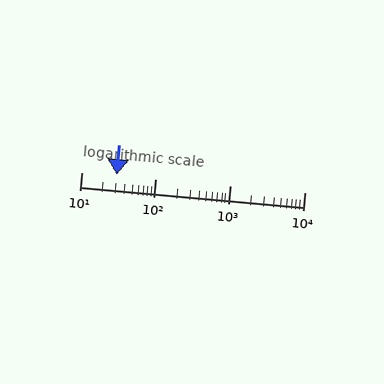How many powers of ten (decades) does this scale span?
The scale spans 3 decades, from 10 to 10000.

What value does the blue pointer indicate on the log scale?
The pointer indicates approximately 30.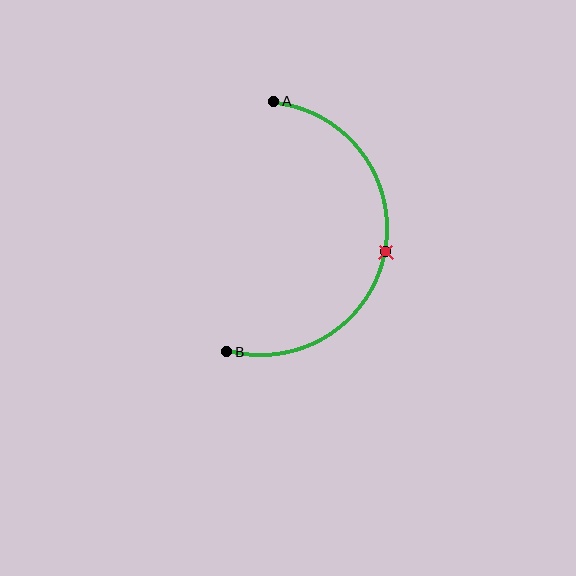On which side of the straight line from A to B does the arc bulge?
The arc bulges to the right of the straight line connecting A and B.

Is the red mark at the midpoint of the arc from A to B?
Yes. The red mark lies on the arc at equal arc-length from both A and B — it is the arc midpoint.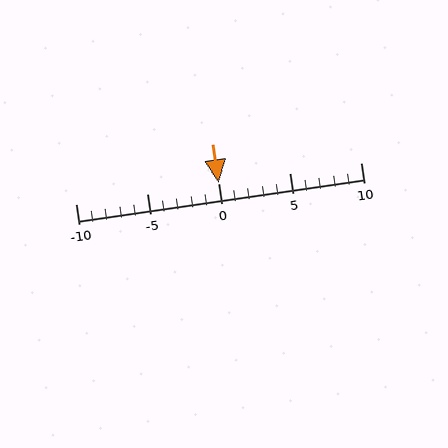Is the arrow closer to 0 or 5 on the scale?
The arrow is closer to 0.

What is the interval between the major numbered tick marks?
The major tick marks are spaced 5 units apart.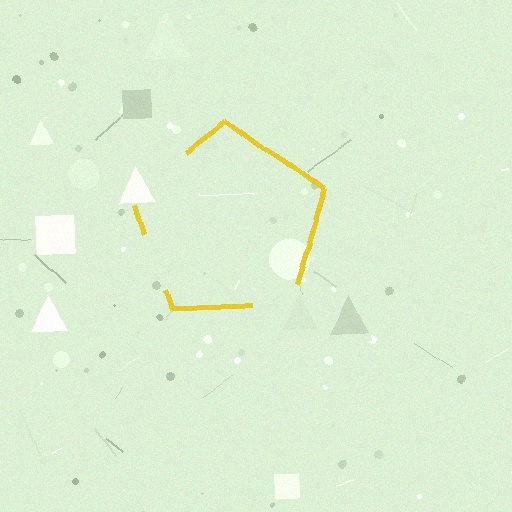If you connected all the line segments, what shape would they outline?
They would outline a pentagon.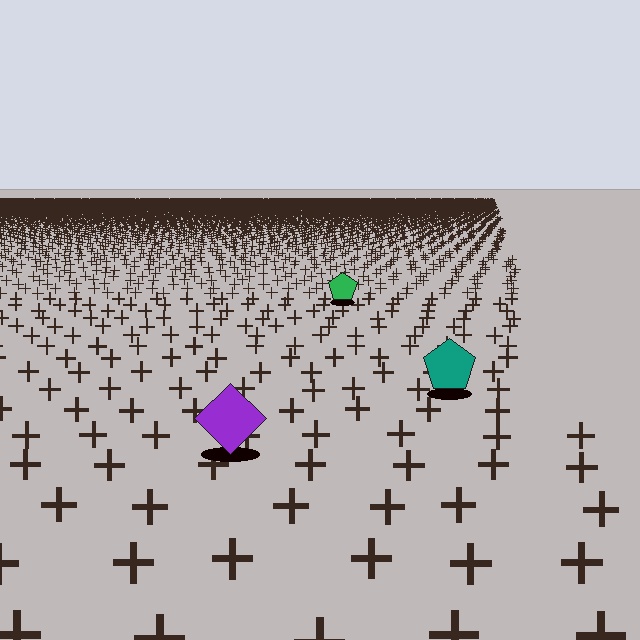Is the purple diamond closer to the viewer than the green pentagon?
Yes. The purple diamond is closer — you can tell from the texture gradient: the ground texture is coarser near it.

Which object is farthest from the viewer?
The green pentagon is farthest from the viewer. It appears smaller and the ground texture around it is denser.